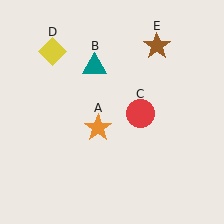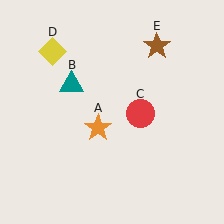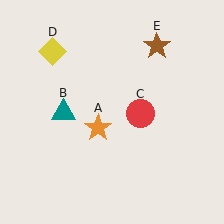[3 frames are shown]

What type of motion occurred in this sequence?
The teal triangle (object B) rotated counterclockwise around the center of the scene.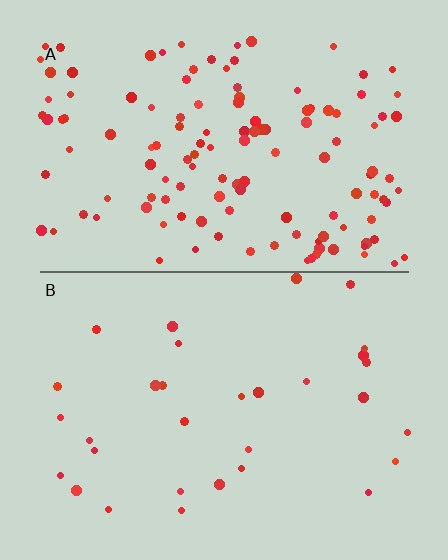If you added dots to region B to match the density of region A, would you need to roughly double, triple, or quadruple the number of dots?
Approximately quadruple.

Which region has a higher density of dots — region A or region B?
A (the top).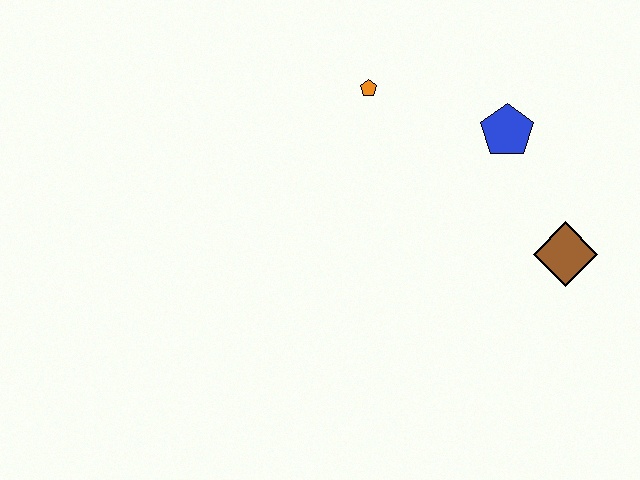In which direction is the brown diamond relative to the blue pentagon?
The brown diamond is below the blue pentagon.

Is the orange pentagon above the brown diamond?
Yes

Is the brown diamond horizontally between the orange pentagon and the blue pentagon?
No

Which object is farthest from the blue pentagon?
The orange pentagon is farthest from the blue pentagon.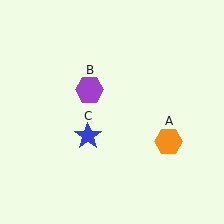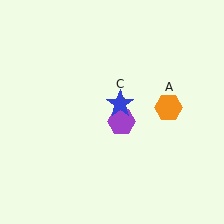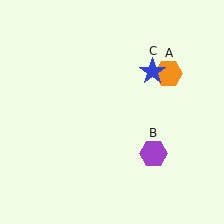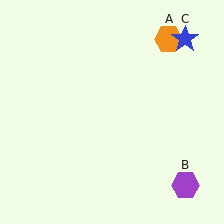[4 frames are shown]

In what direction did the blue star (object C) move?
The blue star (object C) moved up and to the right.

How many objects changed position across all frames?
3 objects changed position: orange hexagon (object A), purple hexagon (object B), blue star (object C).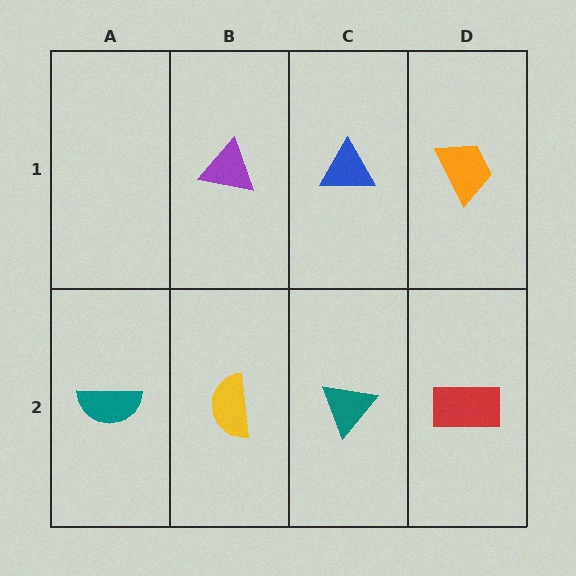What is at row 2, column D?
A red rectangle.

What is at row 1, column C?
A blue triangle.